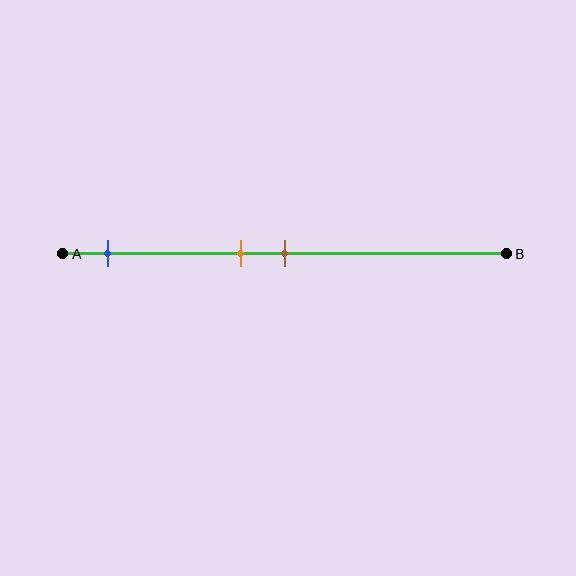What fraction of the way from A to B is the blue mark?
The blue mark is approximately 10% (0.1) of the way from A to B.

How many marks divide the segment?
There are 3 marks dividing the segment.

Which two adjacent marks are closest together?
The orange and brown marks are the closest adjacent pair.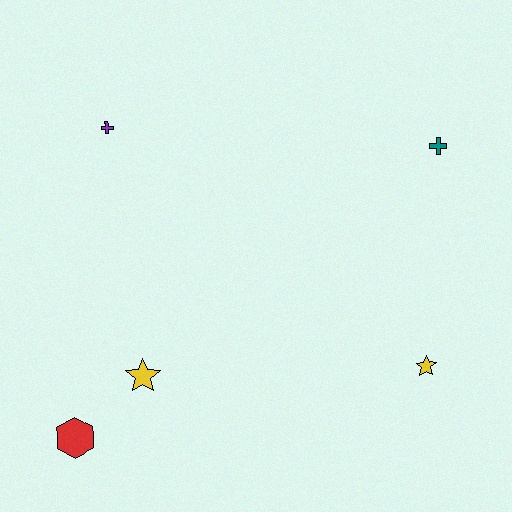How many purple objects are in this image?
There is 1 purple object.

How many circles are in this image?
There are no circles.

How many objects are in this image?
There are 5 objects.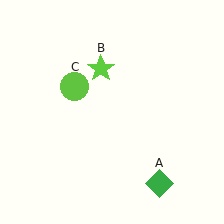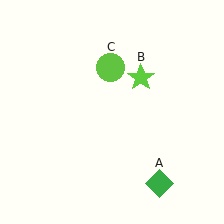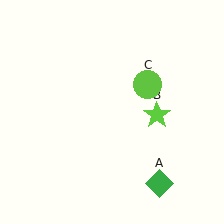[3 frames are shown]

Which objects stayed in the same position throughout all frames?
Green diamond (object A) remained stationary.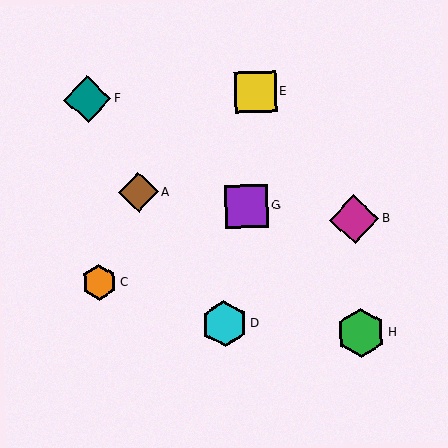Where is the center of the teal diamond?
The center of the teal diamond is at (87, 99).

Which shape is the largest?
The green hexagon (labeled H) is the largest.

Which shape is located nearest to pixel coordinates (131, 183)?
The brown diamond (labeled A) at (138, 192) is nearest to that location.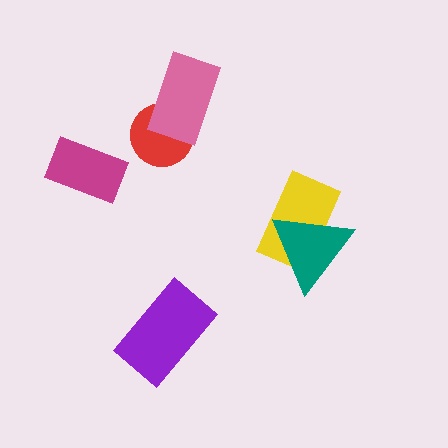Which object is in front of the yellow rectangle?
The teal triangle is in front of the yellow rectangle.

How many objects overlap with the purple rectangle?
0 objects overlap with the purple rectangle.